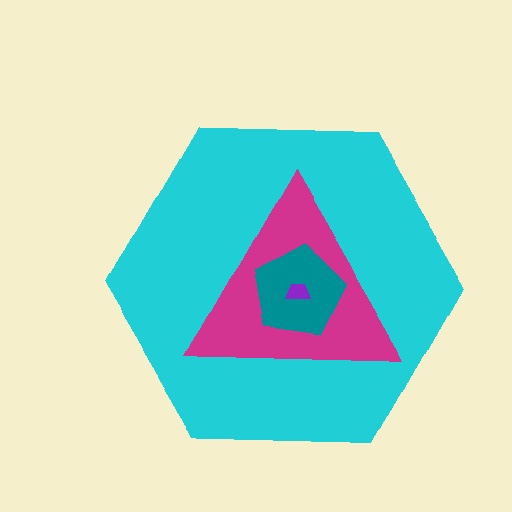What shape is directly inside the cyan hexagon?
The magenta triangle.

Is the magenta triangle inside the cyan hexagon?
Yes.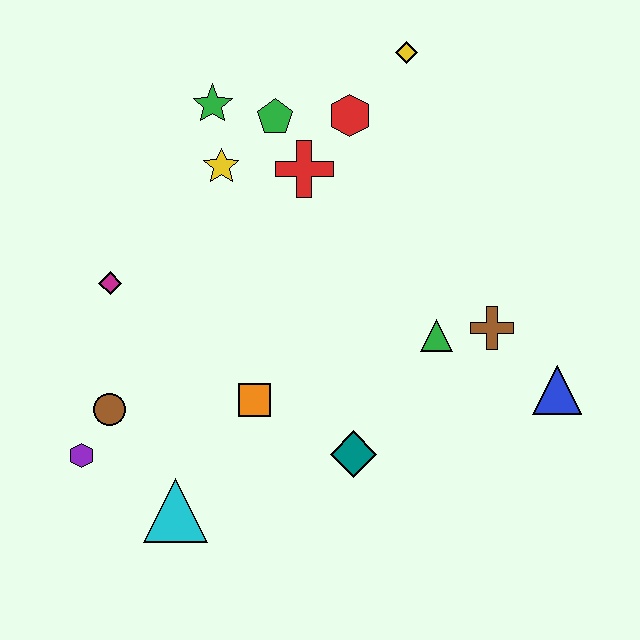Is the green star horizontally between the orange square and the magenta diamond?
Yes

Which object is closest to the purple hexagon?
The brown circle is closest to the purple hexagon.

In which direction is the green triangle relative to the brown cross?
The green triangle is to the left of the brown cross.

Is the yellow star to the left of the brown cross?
Yes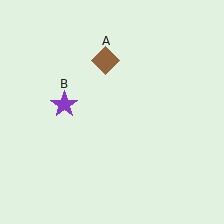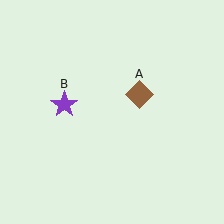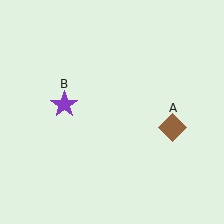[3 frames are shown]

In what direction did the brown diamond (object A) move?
The brown diamond (object A) moved down and to the right.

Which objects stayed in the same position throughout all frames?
Purple star (object B) remained stationary.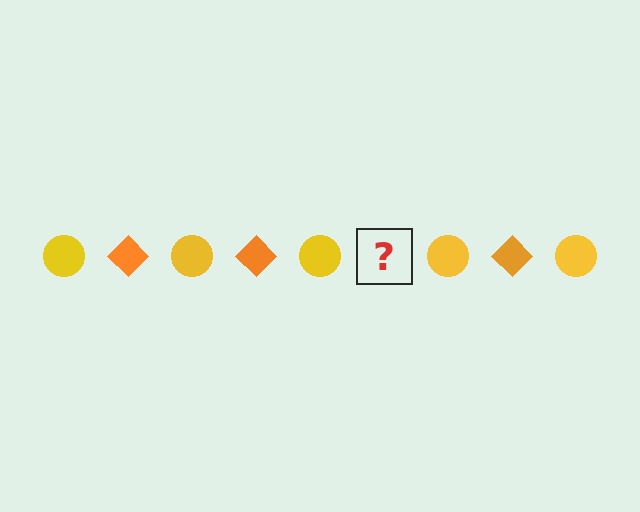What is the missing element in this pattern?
The missing element is an orange diamond.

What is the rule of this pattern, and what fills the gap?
The rule is that the pattern alternates between yellow circle and orange diamond. The gap should be filled with an orange diamond.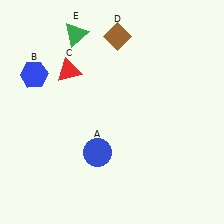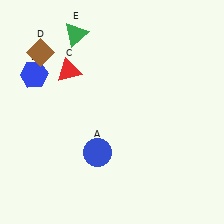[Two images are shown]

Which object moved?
The brown diamond (D) moved left.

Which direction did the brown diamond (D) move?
The brown diamond (D) moved left.